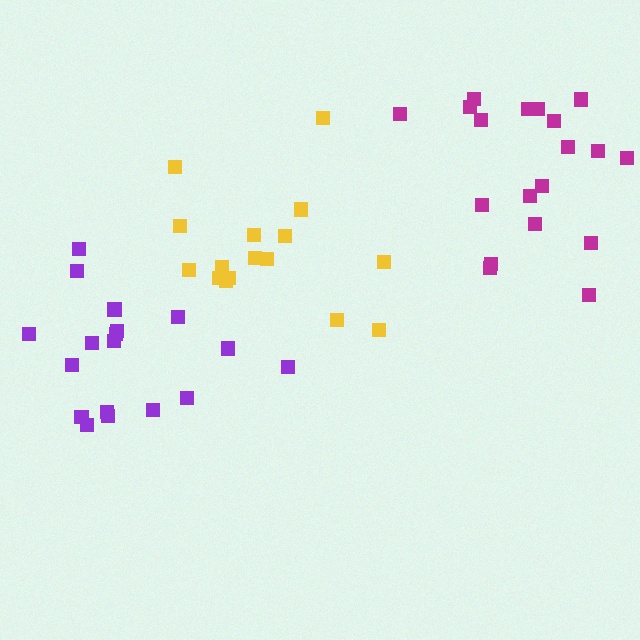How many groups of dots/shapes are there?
There are 3 groups.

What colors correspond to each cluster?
The clusters are colored: yellow, magenta, purple.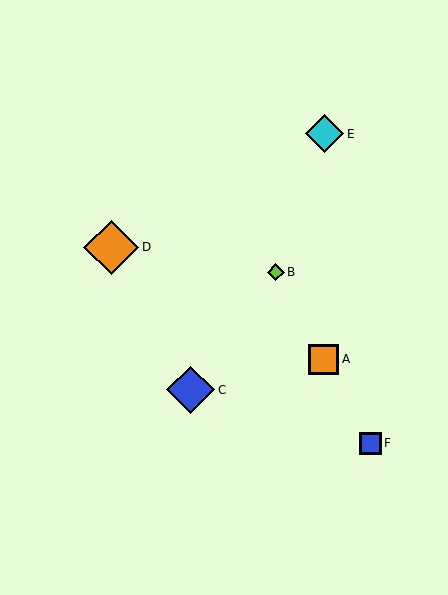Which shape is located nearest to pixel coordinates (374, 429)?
The blue square (labeled F) at (370, 443) is nearest to that location.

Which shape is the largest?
The orange diamond (labeled D) is the largest.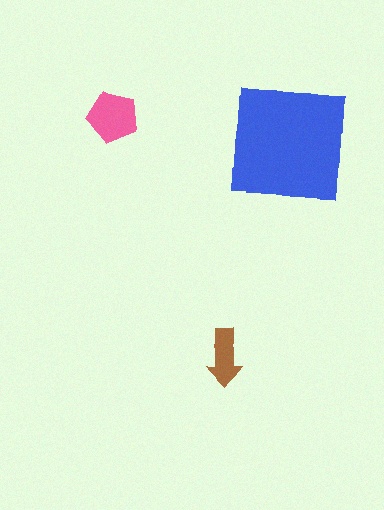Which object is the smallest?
The brown arrow.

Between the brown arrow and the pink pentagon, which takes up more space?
The pink pentagon.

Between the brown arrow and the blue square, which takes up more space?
The blue square.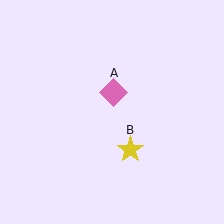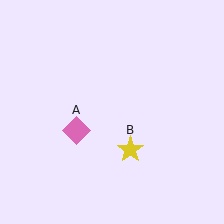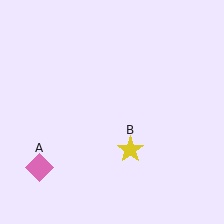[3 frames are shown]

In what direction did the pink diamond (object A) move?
The pink diamond (object A) moved down and to the left.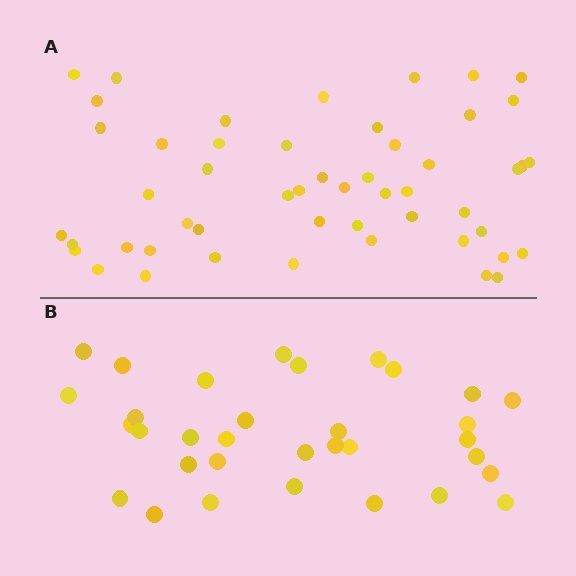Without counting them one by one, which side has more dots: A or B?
Region A (the top region) has more dots.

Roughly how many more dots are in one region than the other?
Region A has approximately 20 more dots than region B.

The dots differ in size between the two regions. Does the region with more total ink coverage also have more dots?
No. Region B has more total ink coverage because its dots are larger, but region A actually contains more individual dots. Total area can be misleading — the number of items is what matters here.